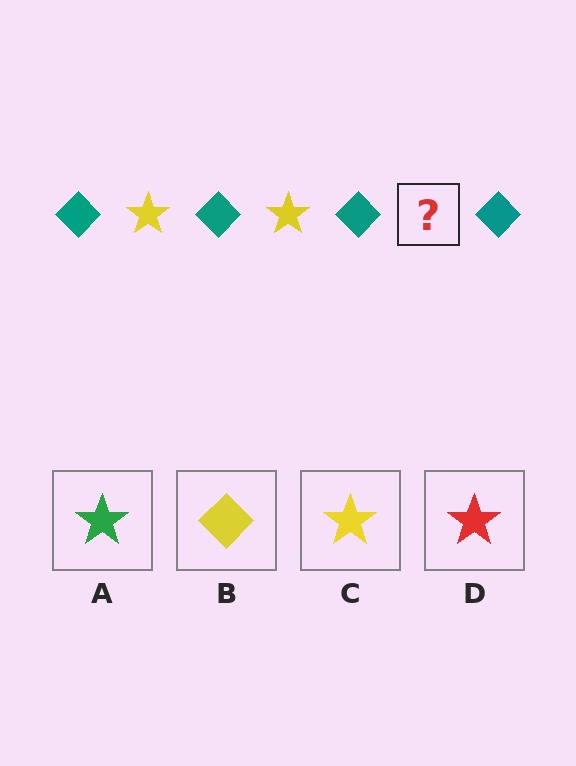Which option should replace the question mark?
Option C.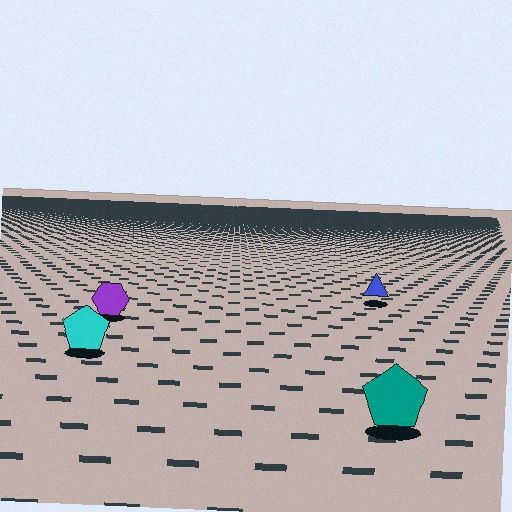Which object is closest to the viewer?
The teal pentagon is closest. The texture marks near it are larger and more spread out.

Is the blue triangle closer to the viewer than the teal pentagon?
No. The teal pentagon is closer — you can tell from the texture gradient: the ground texture is coarser near it.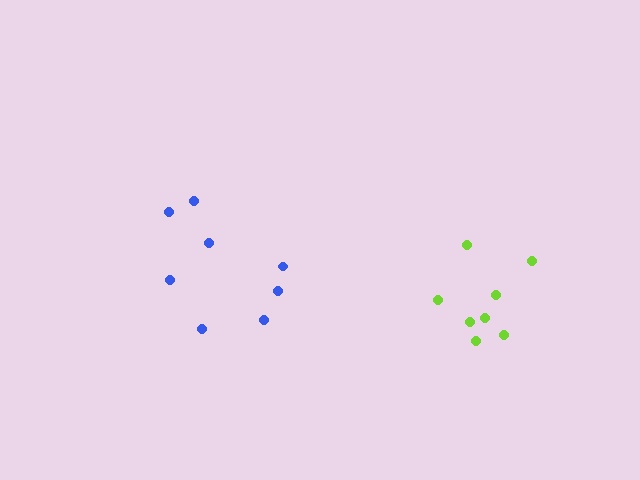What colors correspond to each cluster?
The clusters are colored: lime, blue.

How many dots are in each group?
Group 1: 8 dots, Group 2: 8 dots (16 total).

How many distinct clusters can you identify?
There are 2 distinct clusters.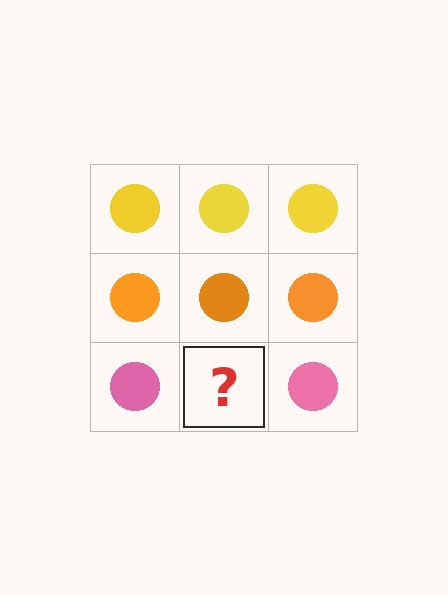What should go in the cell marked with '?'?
The missing cell should contain a pink circle.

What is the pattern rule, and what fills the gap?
The rule is that each row has a consistent color. The gap should be filled with a pink circle.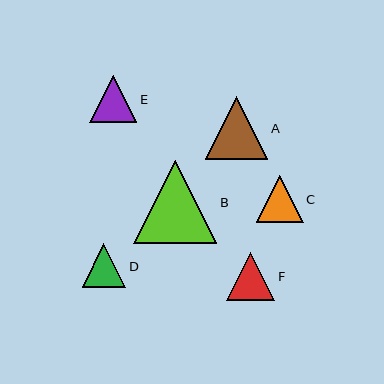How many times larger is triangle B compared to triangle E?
Triangle B is approximately 1.7 times the size of triangle E.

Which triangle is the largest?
Triangle B is the largest with a size of approximately 83 pixels.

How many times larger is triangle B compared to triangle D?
Triangle B is approximately 1.9 times the size of triangle D.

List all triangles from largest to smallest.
From largest to smallest: B, A, F, E, C, D.